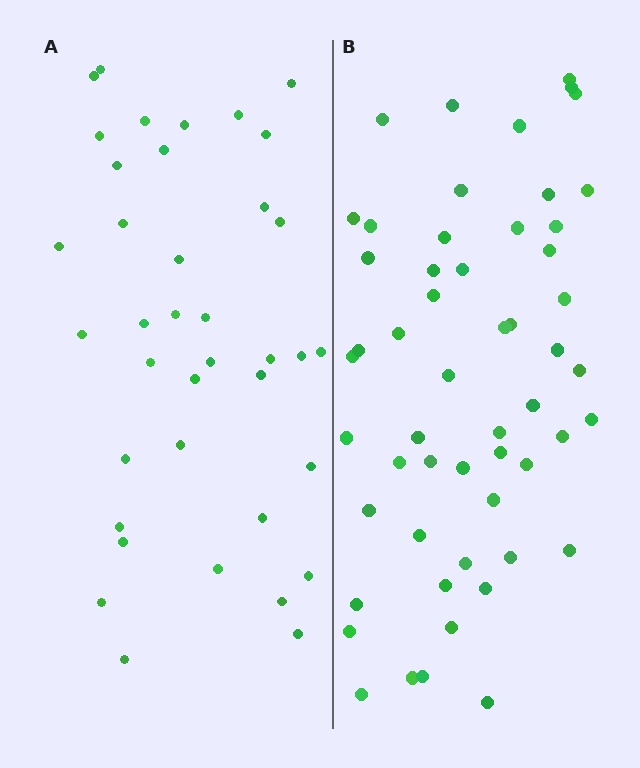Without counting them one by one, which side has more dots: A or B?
Region B (the right region) has more dots.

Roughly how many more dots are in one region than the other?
Region B has approximately 15 more dots than region A.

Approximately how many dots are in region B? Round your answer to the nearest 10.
About 50 dots. (The exact count is 54, which rounds to 50.)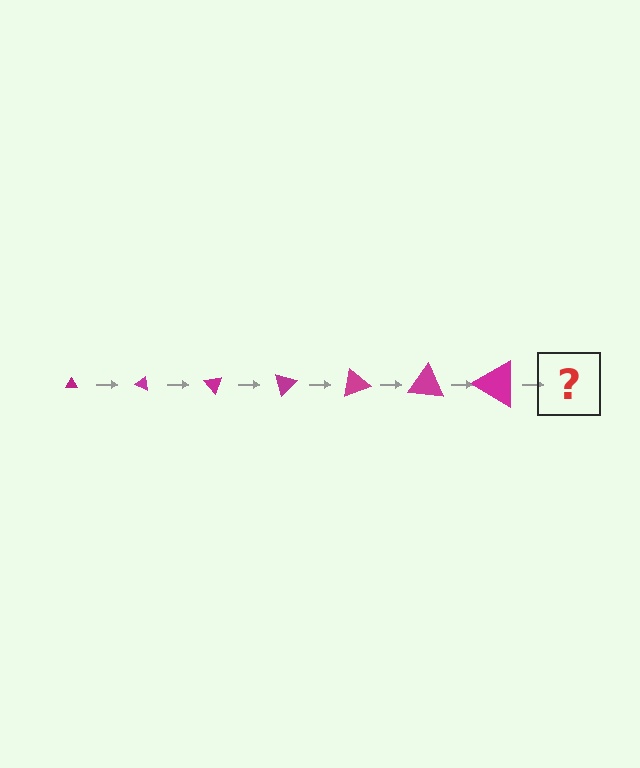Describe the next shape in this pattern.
It should be a triangle, larger than the previous one and rotated 175 degrees from the start.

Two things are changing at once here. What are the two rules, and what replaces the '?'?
The two rules are that the triangle grows larger each step and it rotates 25 degrees each step. The '?' should be a triangle, larger than the previous one and rotated 175 degrees from the start.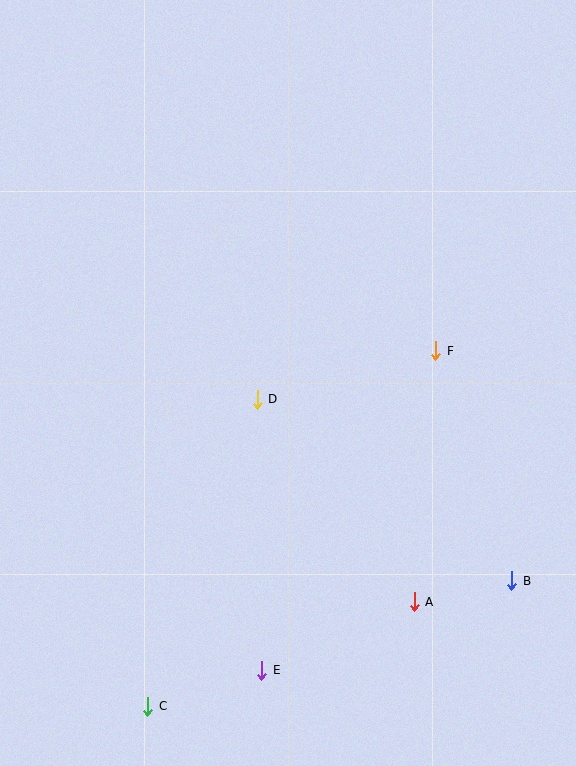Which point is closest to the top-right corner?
Point F is closest to the top-right corner.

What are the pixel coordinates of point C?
Point C is at (148, 706).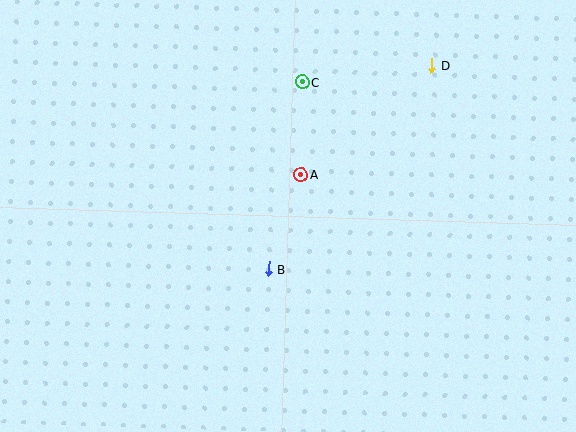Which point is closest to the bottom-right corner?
Point B is closest to the bottom-right corner.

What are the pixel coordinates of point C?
Point C is at (302, 82).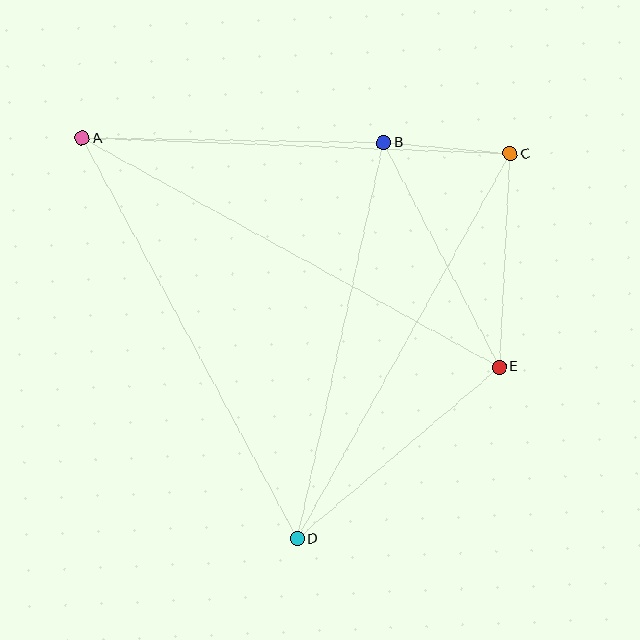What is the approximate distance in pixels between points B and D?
The distance between B and D is approximately 405 pixels.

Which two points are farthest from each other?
Points A and E are farthest from each other.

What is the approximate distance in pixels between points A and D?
The distance between A and D is approximately 454 pixels.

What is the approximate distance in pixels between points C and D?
The distance between C and D is approximately 440 pixels.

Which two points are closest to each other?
Points B and C are closest to each other.